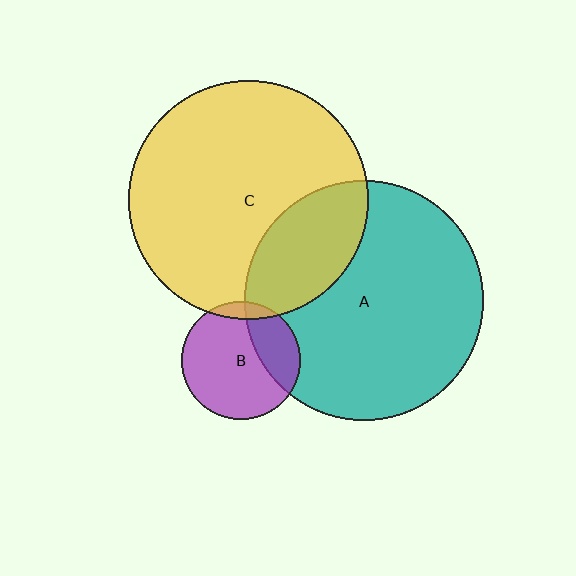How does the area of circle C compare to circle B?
Approximately 4.1 times.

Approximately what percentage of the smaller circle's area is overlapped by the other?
Approximately 10%.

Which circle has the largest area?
Circle A (teal).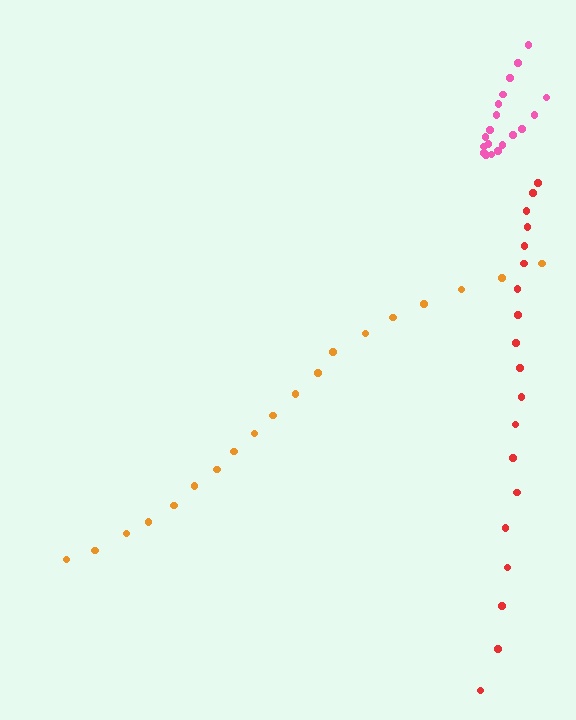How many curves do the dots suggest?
There are 3 distinct paths.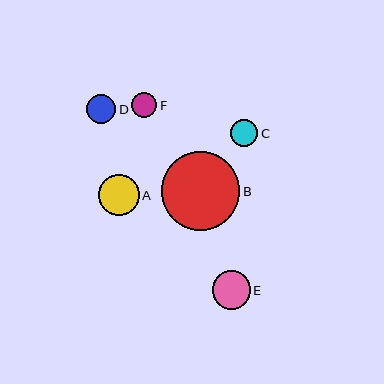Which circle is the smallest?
Circle F is the smallest with a size of approximately 25 pixels.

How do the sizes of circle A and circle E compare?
Circle A and circle E are approximately the same size.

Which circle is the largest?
Circle B is the largest with a size of approximately 79 pixels.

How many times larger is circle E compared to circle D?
Circle E is approximately 1.3 times the size of circle D.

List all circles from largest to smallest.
From largest to smallest: B, A, E, D, C, F.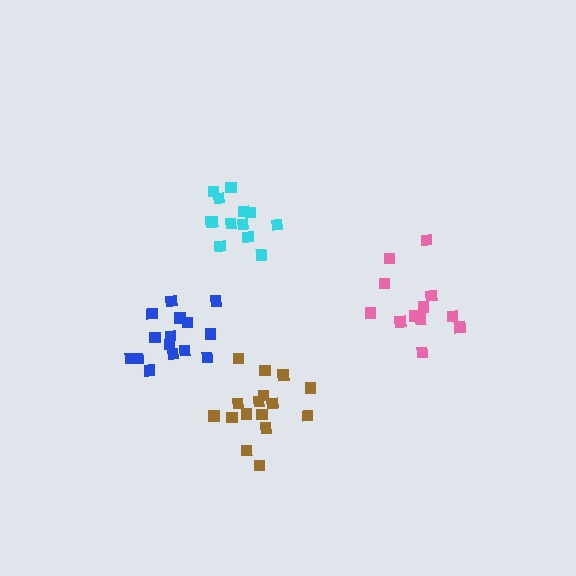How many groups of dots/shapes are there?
There are 4 groups.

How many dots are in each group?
Group 1: 16 dots, Group 2: 16 dots, Group 3: 12 dots, Group 4: 13 dots (57 total).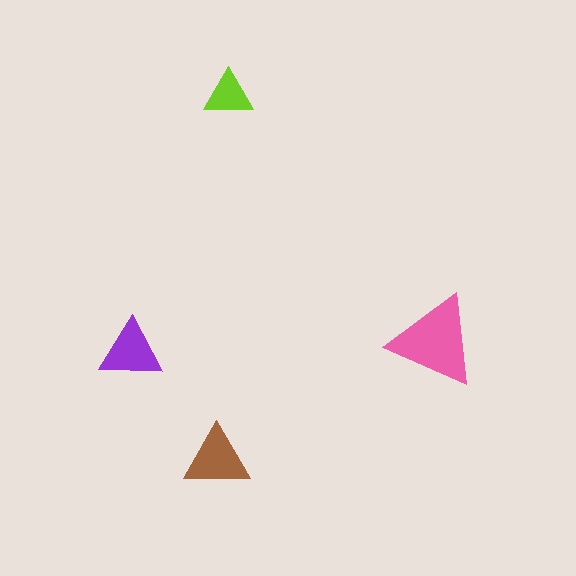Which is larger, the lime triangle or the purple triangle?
The purple one.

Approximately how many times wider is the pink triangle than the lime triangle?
About 2 times wider.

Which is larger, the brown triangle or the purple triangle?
The brown one.